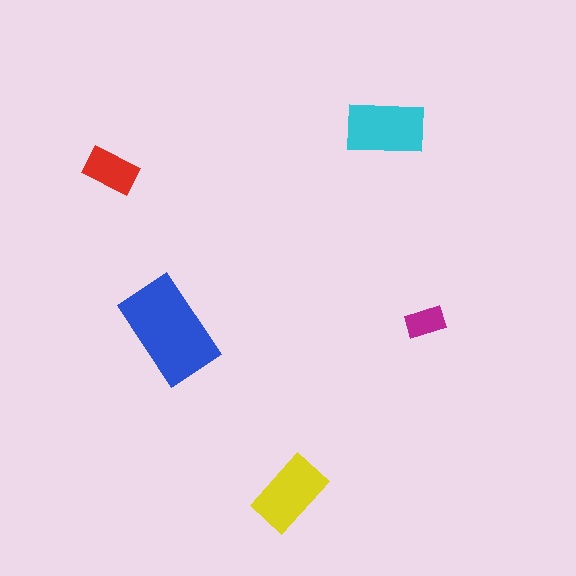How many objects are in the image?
There are 5 objects in the image.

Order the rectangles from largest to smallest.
the blue one, the cyan one, the yellow one, the red one, the magenta one.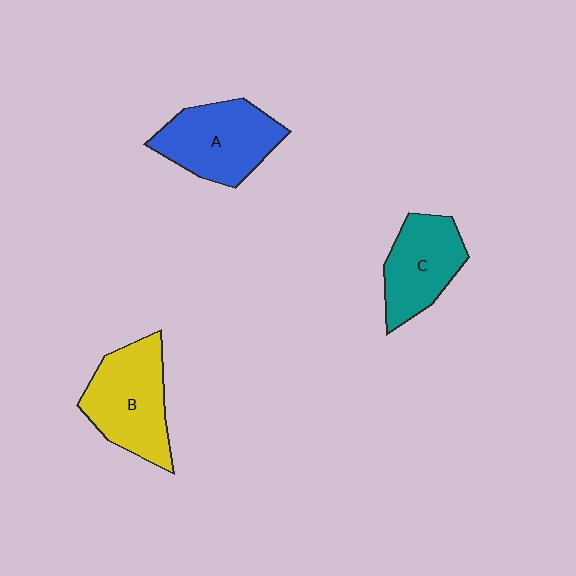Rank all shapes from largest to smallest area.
From largest to smallest: B (yellow), A (blue), C (teal).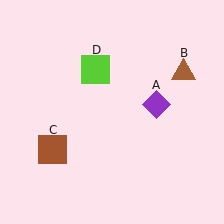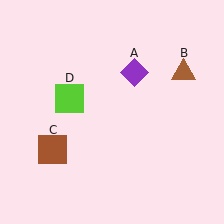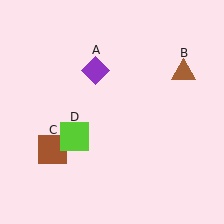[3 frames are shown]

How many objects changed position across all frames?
2 objects changed position: purple diamond (object A), lime square (object D).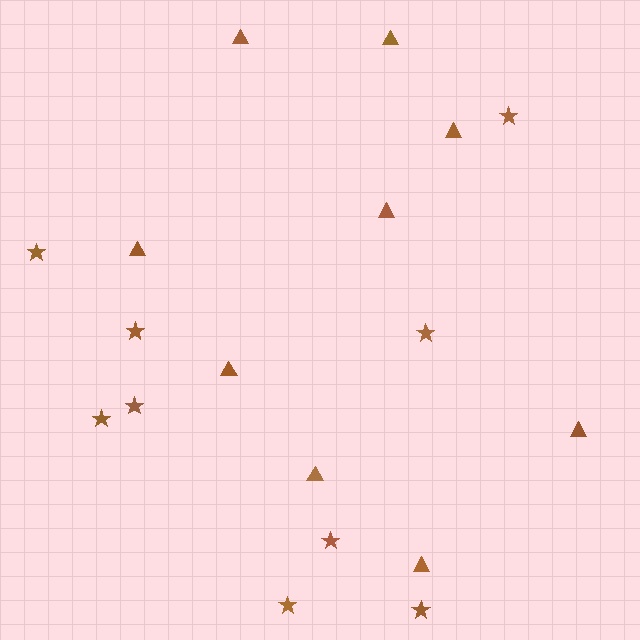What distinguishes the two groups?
There are 2 groups: one group of stars (9) and one group of triangles (9).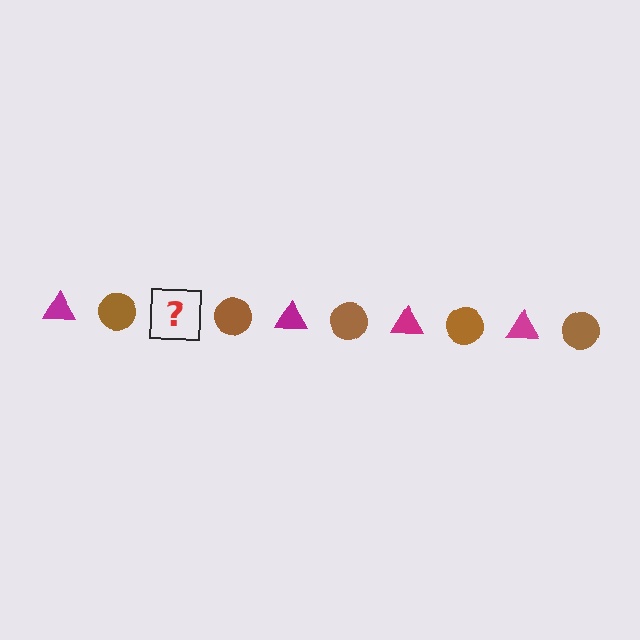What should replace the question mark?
The question mark should be replaced with a magenta triangle.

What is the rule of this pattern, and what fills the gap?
The rule is that the pattern alternates between magenta triangle and brown circle. The gap should be filled with a magenta triangle.